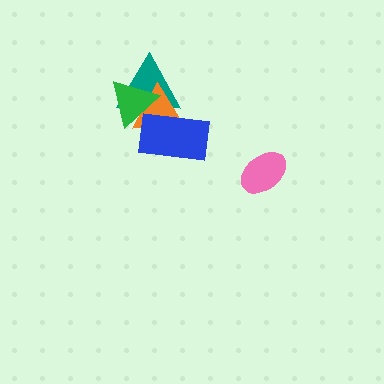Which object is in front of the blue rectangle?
The green triangle is in front of the blue rectangle.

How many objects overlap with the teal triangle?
3 objects overlap with the teal triangle.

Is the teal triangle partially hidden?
Yes, it is partially covered by another shape.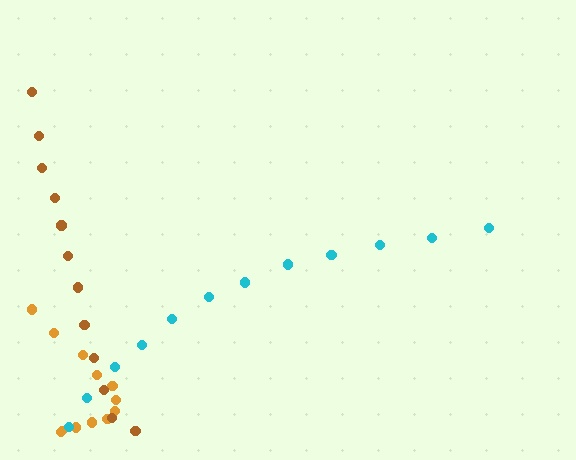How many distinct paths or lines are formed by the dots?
There are 3 distinct paths.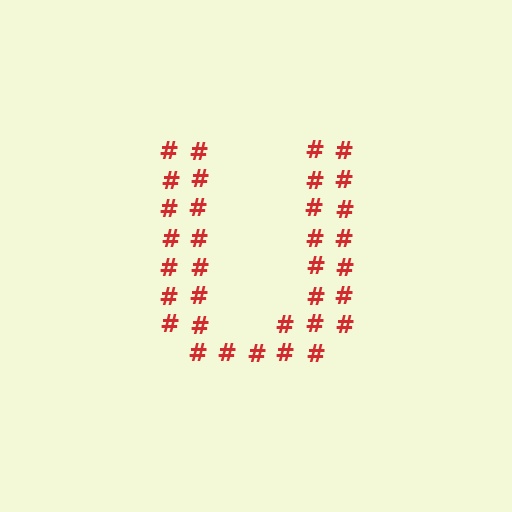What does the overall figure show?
The overall figure shows the letter U.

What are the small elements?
The small elements are hash symbols.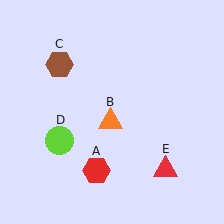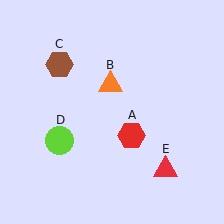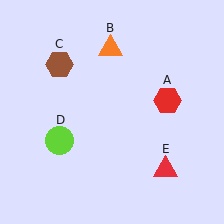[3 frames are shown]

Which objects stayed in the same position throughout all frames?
Brown hexagon (object C) and lime circle (object D) and red triangle (object E) remained stationary.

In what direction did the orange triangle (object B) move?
The orange triangle (object B) moved up.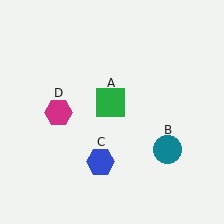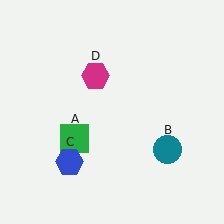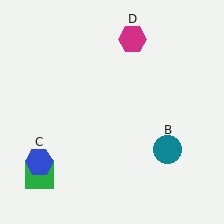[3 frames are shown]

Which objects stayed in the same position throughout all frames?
Teal circle (object B) remained stationary.